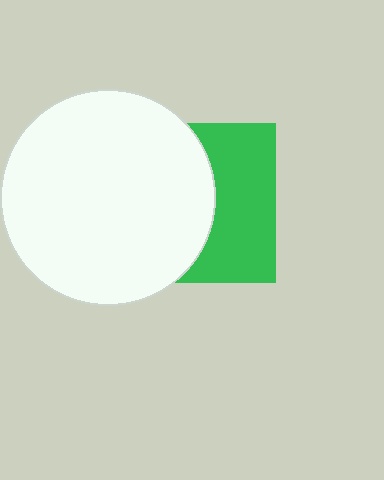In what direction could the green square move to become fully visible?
The green square could move right. That would shift it out from behind the white circle entirely.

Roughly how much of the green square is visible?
A small part of it is visible (roughly 44%).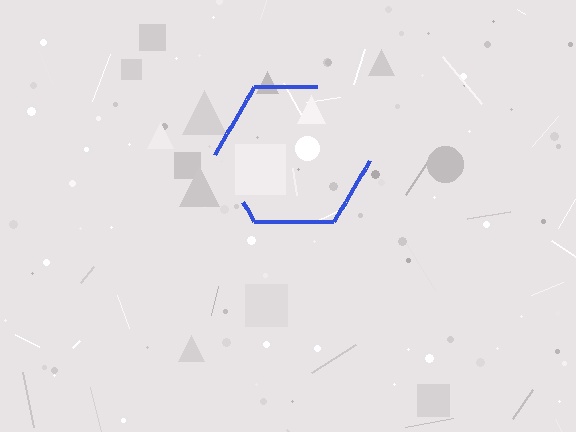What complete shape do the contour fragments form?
The contour fragments form a hexagon.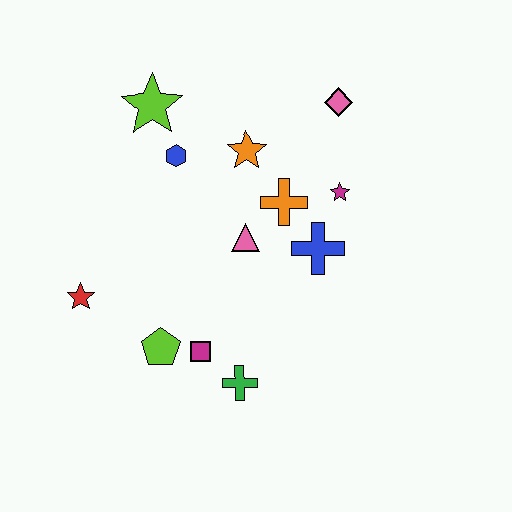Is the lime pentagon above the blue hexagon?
No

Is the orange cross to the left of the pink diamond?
Yes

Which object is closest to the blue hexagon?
The lime star is closest to the blue hexagon.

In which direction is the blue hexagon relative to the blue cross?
The blue hexagon is to the left of the blue cross.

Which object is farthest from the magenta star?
The red star is farthest from the magenta star.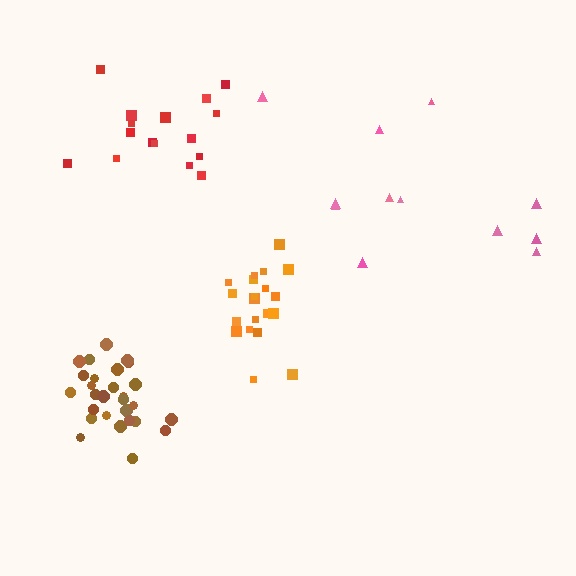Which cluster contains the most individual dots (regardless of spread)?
Brown (28).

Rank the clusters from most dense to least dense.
brown, orange, red, pink.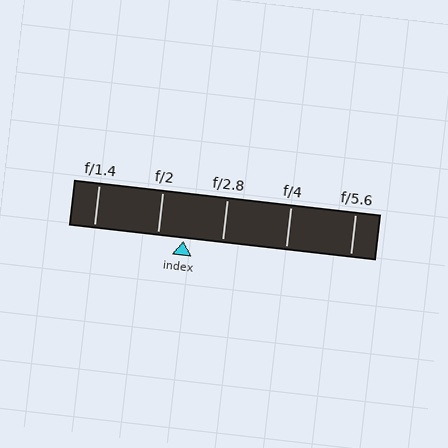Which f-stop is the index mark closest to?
The index mark is closest to f/2.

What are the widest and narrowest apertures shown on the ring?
The widest aperture shown is f/1.4 and the narrowest is f/5.6.